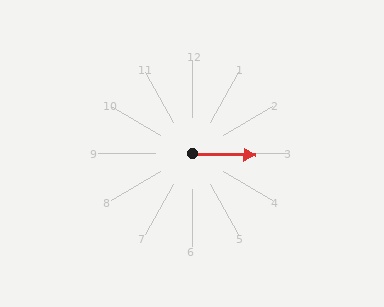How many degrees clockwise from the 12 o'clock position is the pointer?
Approximately 91 degrees.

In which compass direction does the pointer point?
East.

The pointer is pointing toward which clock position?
Roughly 3 o'clock.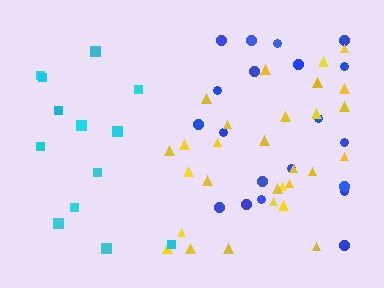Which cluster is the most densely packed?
Yellow.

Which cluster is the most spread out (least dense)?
Cyan.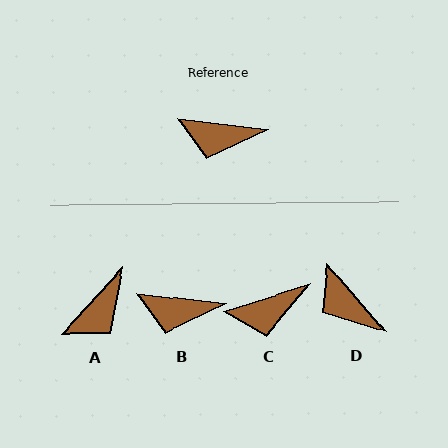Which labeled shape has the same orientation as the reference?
B.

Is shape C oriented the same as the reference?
No, it is off by about 24 degrees.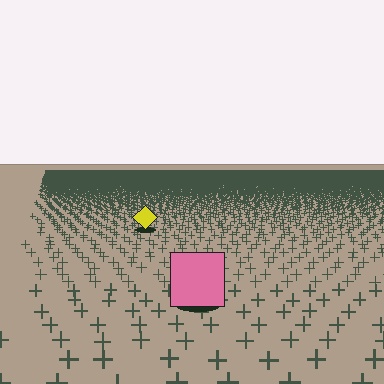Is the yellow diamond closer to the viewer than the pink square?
No. The pink square is closer — you can tell from the texture gradient: the ground texture is coarser near it.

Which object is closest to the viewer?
The pink square is closest. The texture marks near it are larger and more spread out.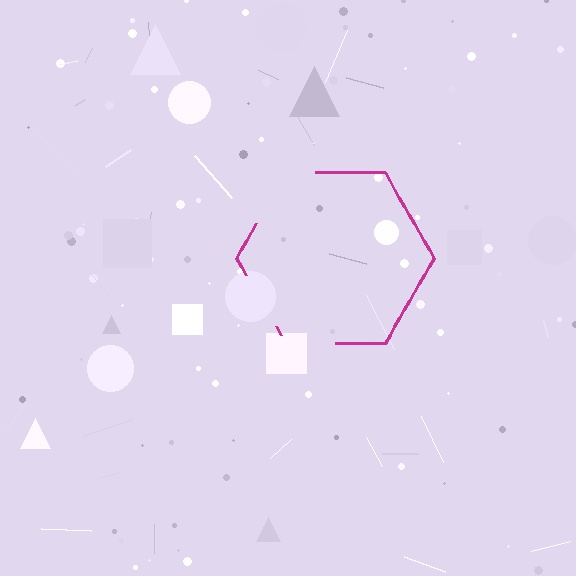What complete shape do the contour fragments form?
The contour fragments form a hexagon.